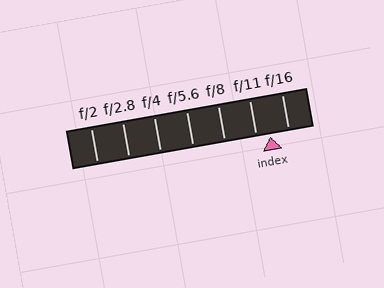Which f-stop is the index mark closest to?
The index mark is closest to f/11.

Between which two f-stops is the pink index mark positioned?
The index mark is between f/11 and f/16.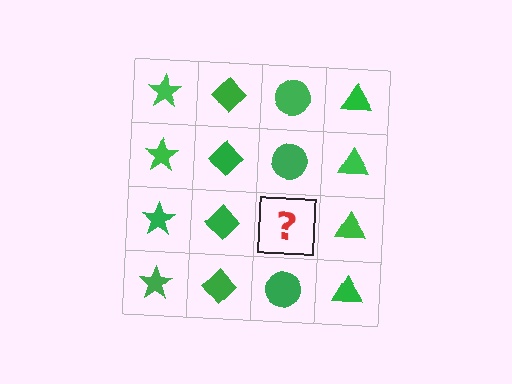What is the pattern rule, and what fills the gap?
The rule is that each column has a consistent shape. The gap should be filled with a green circle.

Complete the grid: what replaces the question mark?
The question mark should be replaced with a green circle.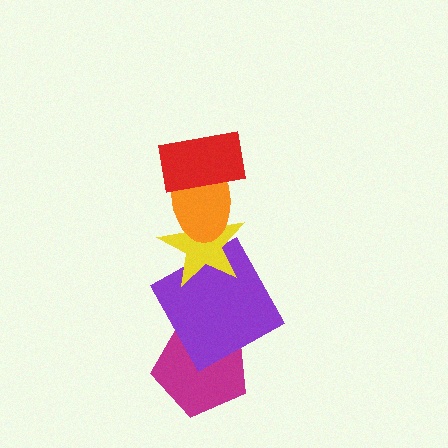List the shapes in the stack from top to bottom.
From top to bottom: the red rectangle, the orange ellipse, the yellow star, the purple square, the magenta pentagon.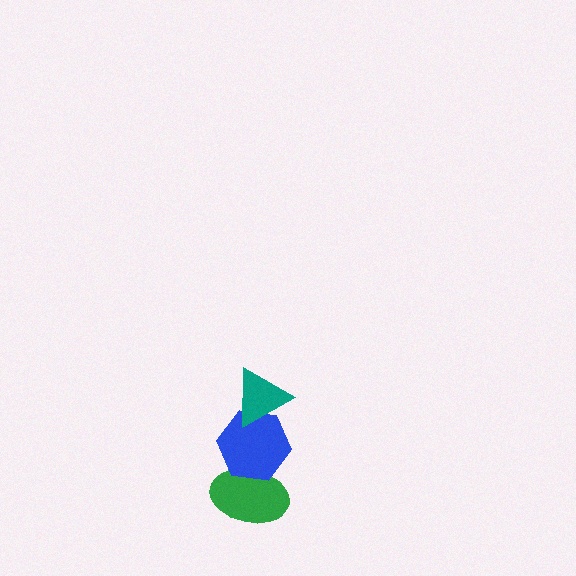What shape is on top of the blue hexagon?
The teal triangle is on top of the blue hexagon.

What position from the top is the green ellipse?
The green ellipse is 3rd from the top.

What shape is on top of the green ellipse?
The blue hexagon is on top of the green ellipse.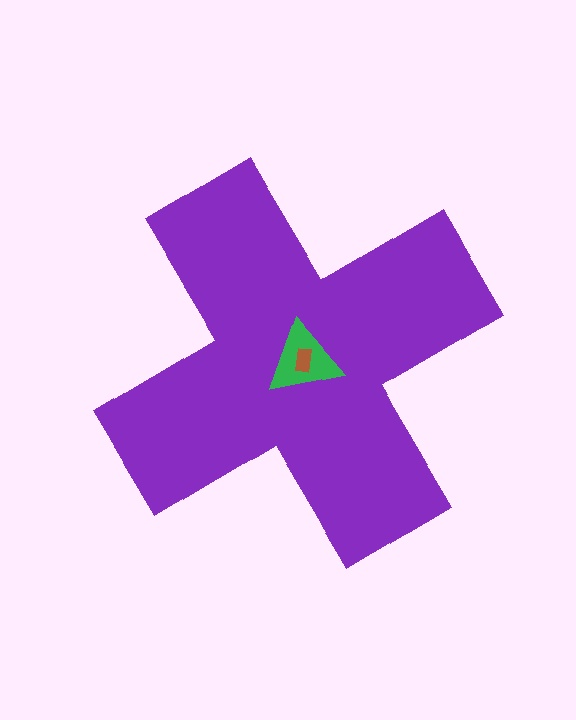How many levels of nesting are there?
3.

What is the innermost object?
The brown rectangle.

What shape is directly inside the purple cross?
The green triangle.